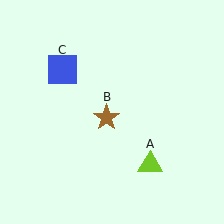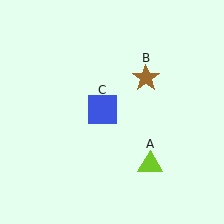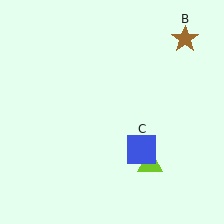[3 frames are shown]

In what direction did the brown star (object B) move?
The brown star (object B) moved up and to the right.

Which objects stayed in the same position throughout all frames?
Lime triangle (object A) remained stationary.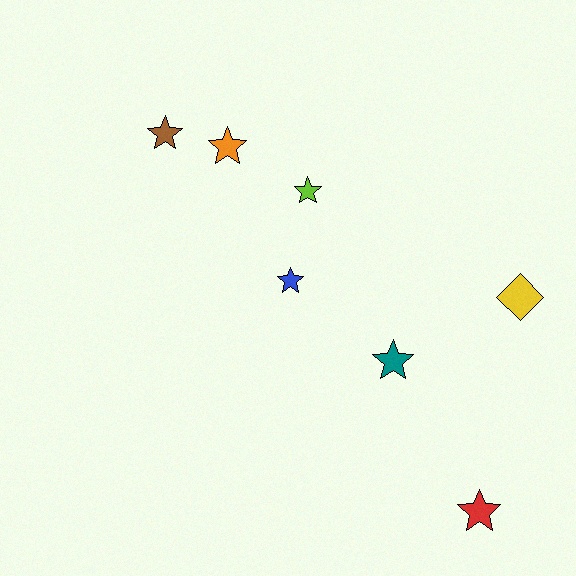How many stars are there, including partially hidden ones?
There are 6 stars.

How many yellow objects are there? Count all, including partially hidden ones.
There is 1 yellow object.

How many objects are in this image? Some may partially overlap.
There are 7 objects.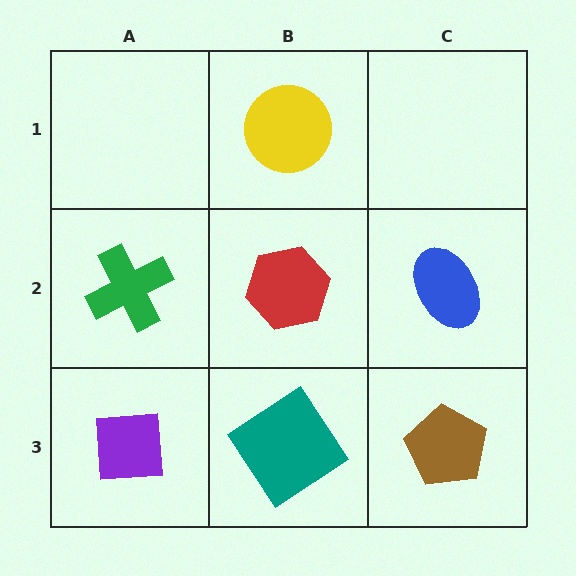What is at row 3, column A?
A purple square.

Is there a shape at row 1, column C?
No, that cell is empty.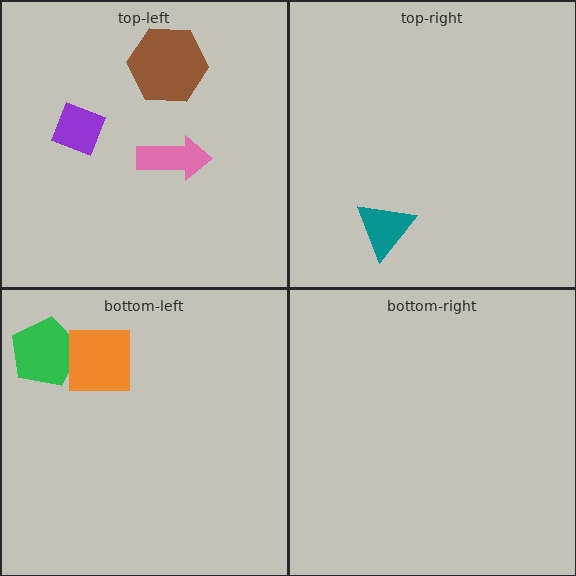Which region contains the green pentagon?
The bottom-left region.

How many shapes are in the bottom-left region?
2.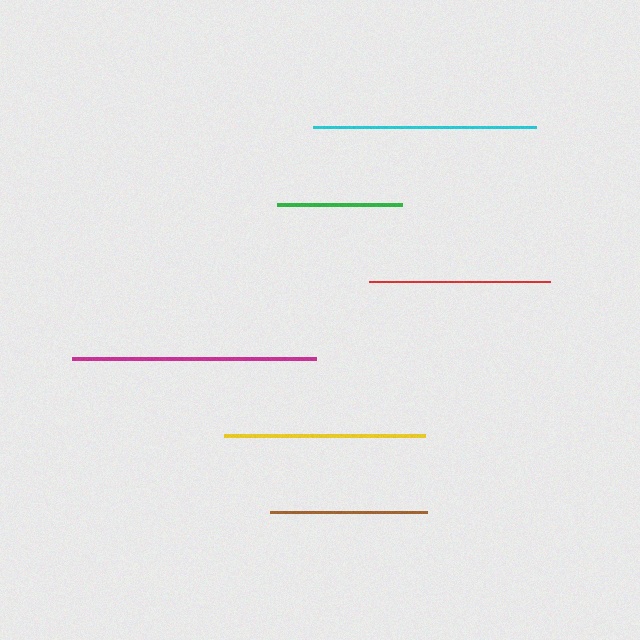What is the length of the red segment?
The red segment is approximately 181 pixels long.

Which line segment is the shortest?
The green line is the shortest at approximately 125 pixels.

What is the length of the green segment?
The green segment is approximately 125 pixels long.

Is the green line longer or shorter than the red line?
The red line is longer than the green line.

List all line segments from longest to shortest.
From longest to shortest: magenta, cyan, yellow, red, brown, green.